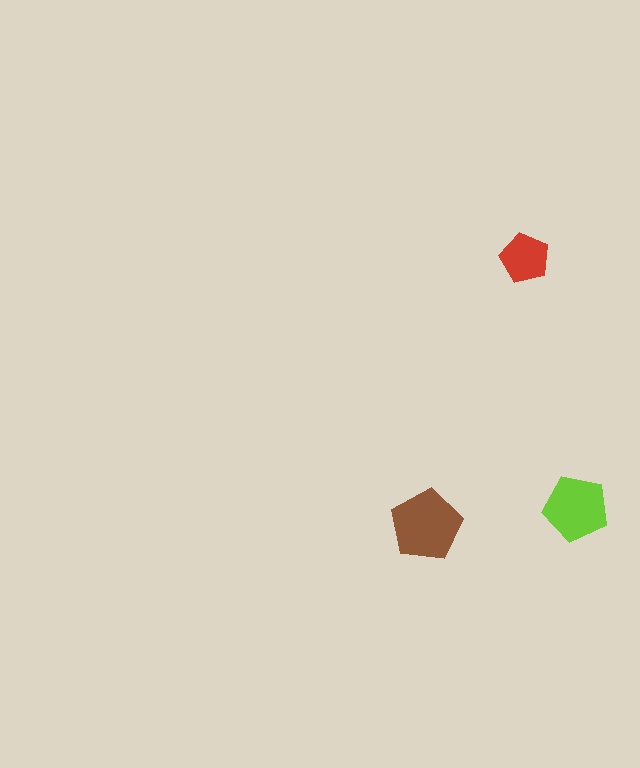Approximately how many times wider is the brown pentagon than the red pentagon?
About 1.5 times wider.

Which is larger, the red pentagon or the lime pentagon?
The lime one.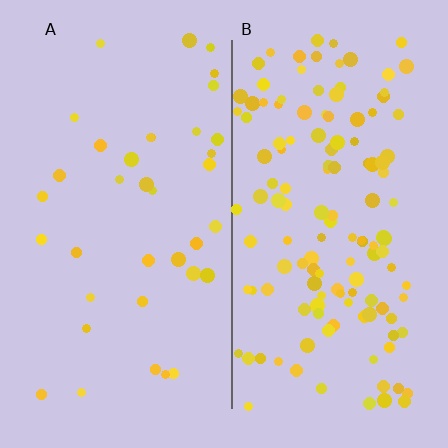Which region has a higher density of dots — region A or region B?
B (the right).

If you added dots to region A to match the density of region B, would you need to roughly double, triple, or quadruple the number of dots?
Approximately quadruple.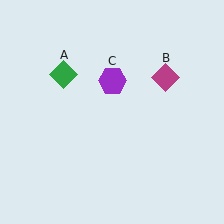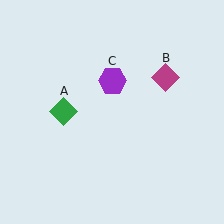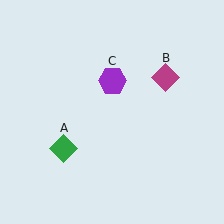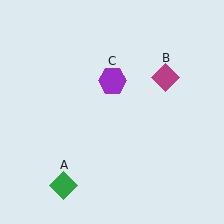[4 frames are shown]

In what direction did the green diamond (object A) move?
The green diamond (object A) moved down.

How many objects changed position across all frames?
1 object changed position: green diamond (object A).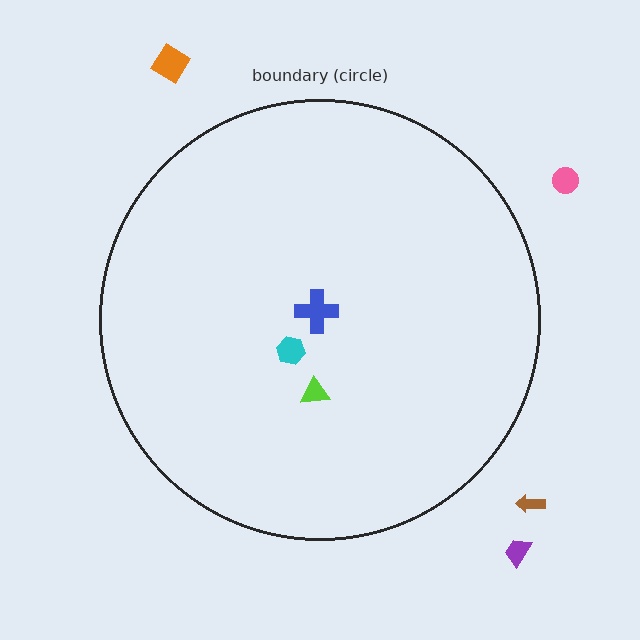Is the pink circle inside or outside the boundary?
Outside.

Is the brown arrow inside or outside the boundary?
Outside.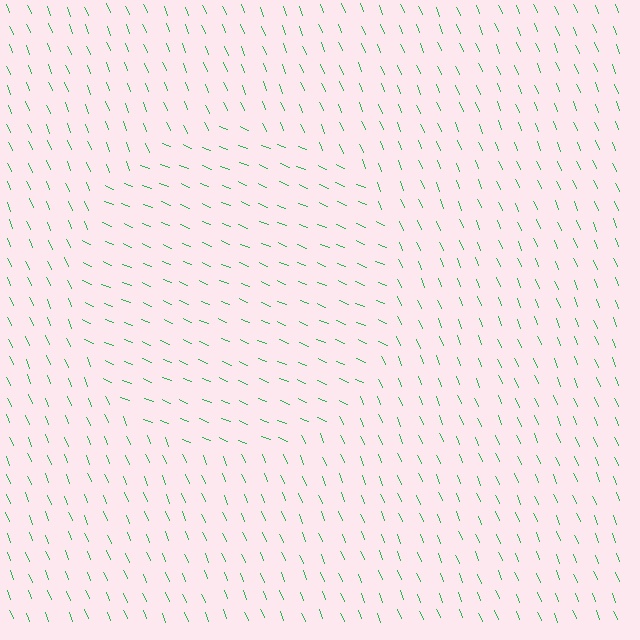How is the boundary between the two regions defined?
The boundary is defined purely by a change in line orientation (approximately 45 degrees difference). All lines are the same color and thickness.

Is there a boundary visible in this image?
Yes, there is a texture boundary formed by a change in line orientation.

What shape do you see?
I see a circle.